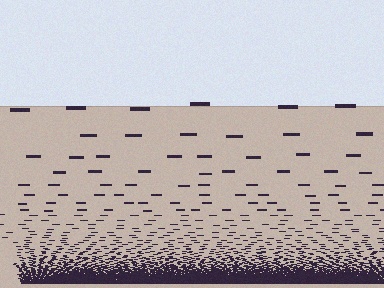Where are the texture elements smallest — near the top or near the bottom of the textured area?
Near the bottom.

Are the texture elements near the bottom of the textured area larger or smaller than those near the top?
Smaller. The gradient is inverted — elements near the bottom are smaller and denser.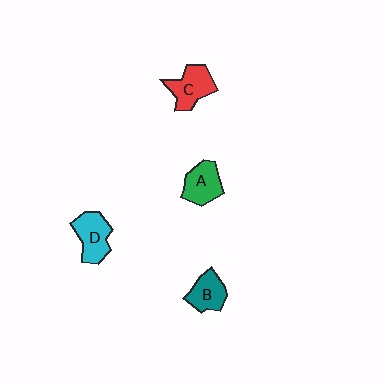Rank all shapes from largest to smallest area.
From largest to smallest: D (cyan), C (red), A (green), B (teal).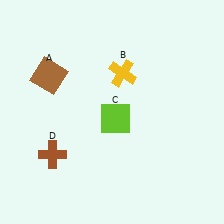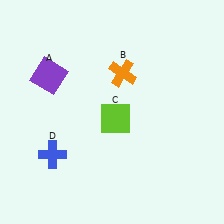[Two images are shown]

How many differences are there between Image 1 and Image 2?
There are 3 differences between the two images.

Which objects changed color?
A changed from brown to purple. B changed from yellow to orange. D changed from brown to blue.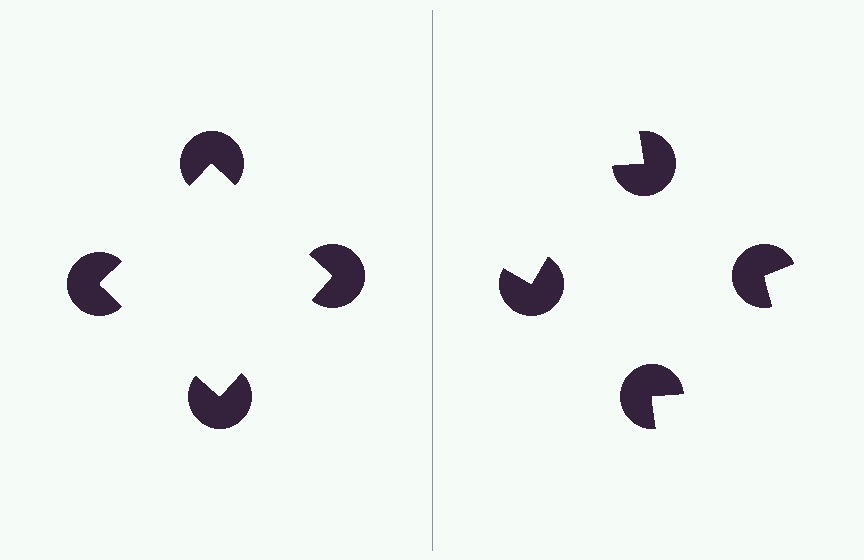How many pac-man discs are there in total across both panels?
8 — 4 on each side.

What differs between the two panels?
The pac-man discs are positioned identically on both sides; only the wedge orientations differ. On the left they align to a square; on the right they are misaligned.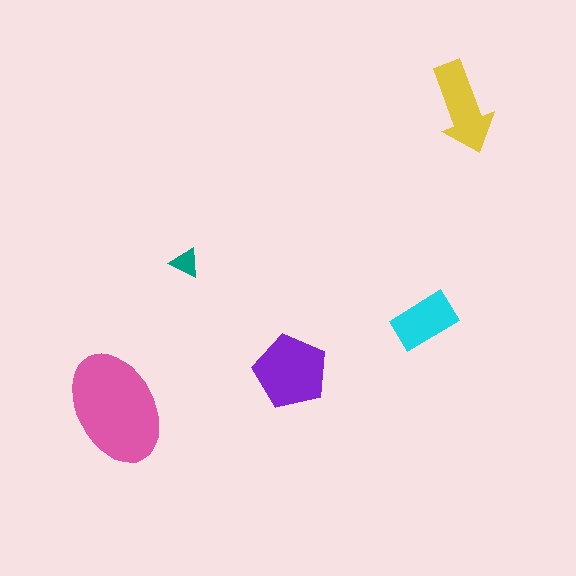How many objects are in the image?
There are 5 objects in the image.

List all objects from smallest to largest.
The teal triangle, the cyan rectangle, the yellow arrow, the purple pentagon, the pink ellipse.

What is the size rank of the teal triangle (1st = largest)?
5th.